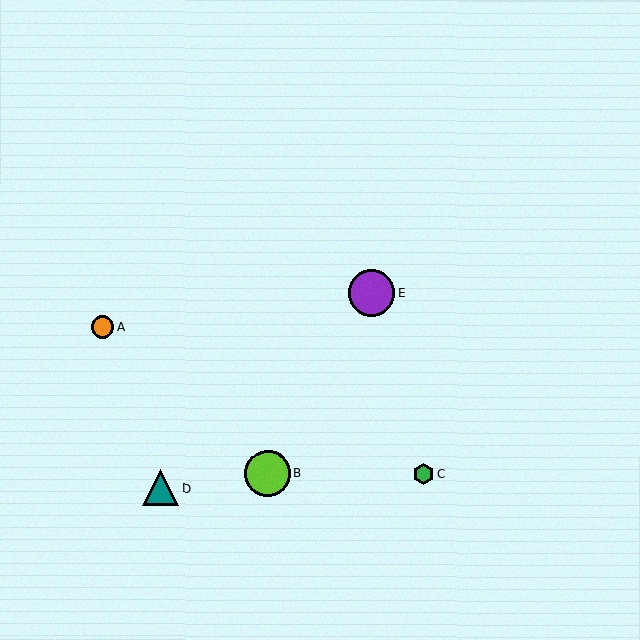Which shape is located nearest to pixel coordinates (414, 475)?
The green hexagon (labeled C) at (424, 474) is nearest to that location.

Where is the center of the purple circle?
The center of the purple circle is at (372, 293).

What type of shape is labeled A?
Shape A is an orange circle.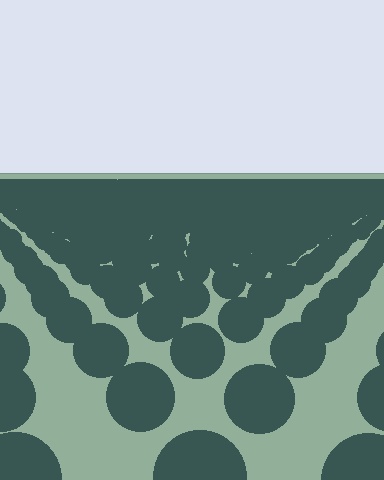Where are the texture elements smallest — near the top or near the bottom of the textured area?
Near the top.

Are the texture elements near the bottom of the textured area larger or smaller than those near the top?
Larger. Near the bottom, elements are closer to the viewer and appear at a bigger on-screen size.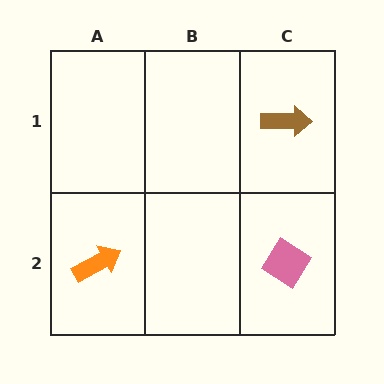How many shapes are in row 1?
1 shape.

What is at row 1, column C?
A brown arrow.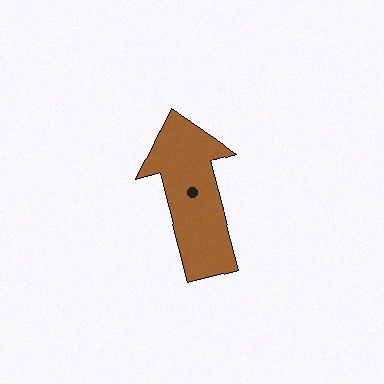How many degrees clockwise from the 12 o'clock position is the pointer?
Approximately 345 degrees.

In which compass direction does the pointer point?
North.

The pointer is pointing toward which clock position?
Roughly 12 o'clock.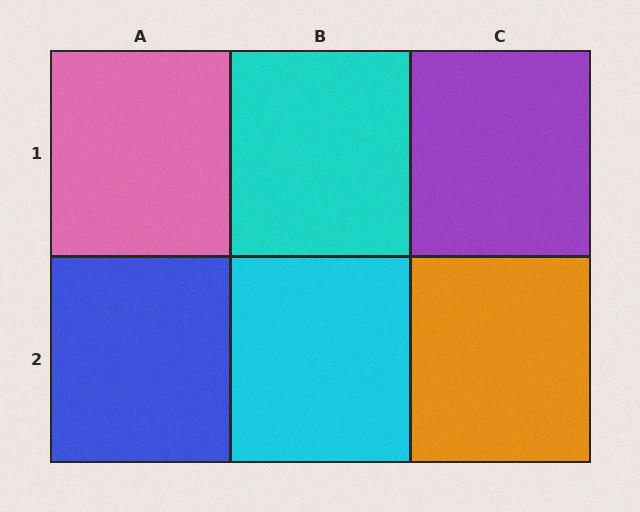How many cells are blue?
1 cell is blue.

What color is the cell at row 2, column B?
Cyan.